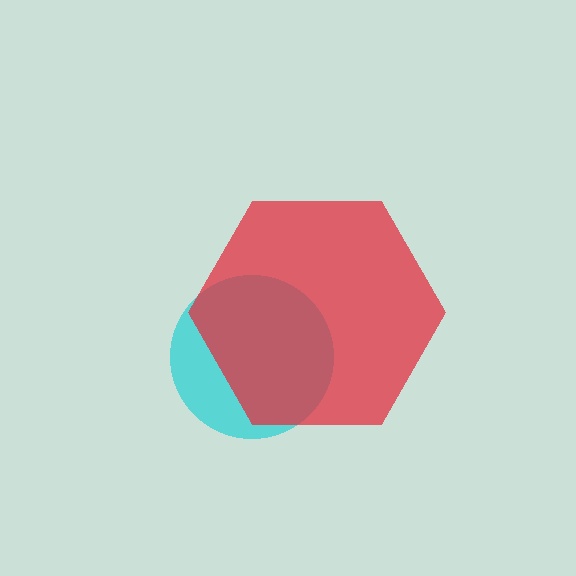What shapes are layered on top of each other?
The layered shapes are: a cyan circle, a red hexagon.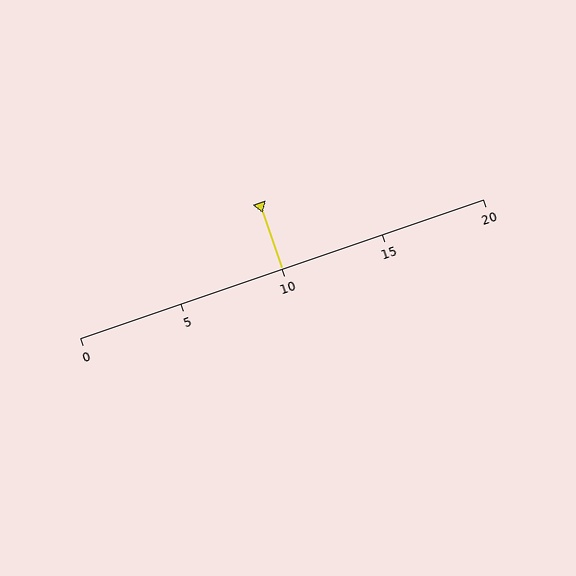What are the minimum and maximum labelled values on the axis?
The axis runs from 0 to 20.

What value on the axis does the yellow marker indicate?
The marker indicates approximately 10.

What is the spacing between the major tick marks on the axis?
The major ticks are spaced 5 apart.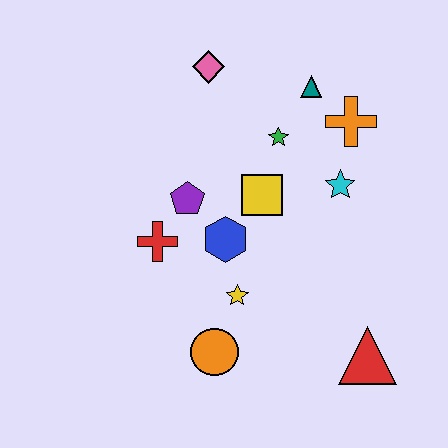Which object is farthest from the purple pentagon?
The red triangle is farthest from the purple pentagon.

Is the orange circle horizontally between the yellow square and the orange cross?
No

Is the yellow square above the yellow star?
Yes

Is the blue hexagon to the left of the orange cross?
Yes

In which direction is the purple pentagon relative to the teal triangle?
The purple pentagon is to the left of the teal triangle.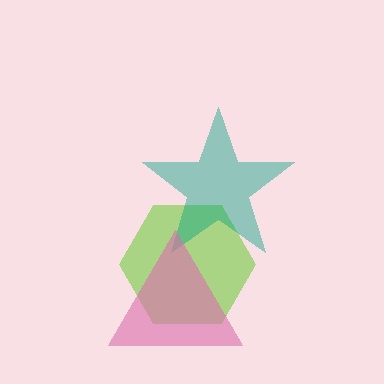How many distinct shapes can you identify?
There are 3 distinct shapes: a lime hexagon, a teal star, a pink triangle.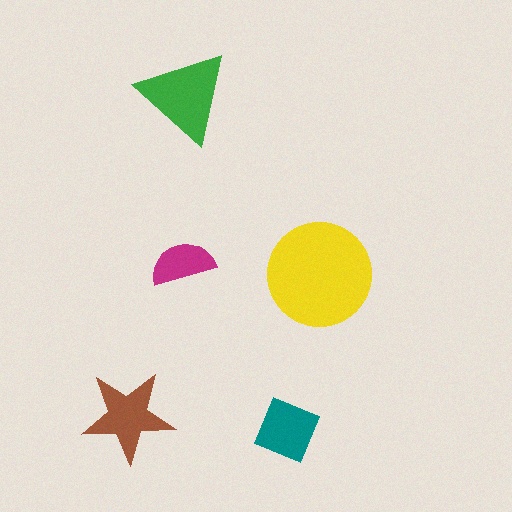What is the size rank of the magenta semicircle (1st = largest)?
5th.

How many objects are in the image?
There are 5 objects in the image.